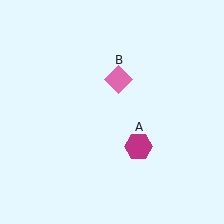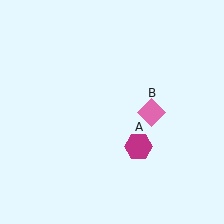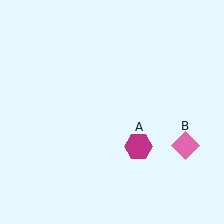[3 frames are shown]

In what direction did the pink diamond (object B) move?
The pink diamond (object B) moved down and to the right.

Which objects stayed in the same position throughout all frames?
Magenta hexagon (object A) remained stationary.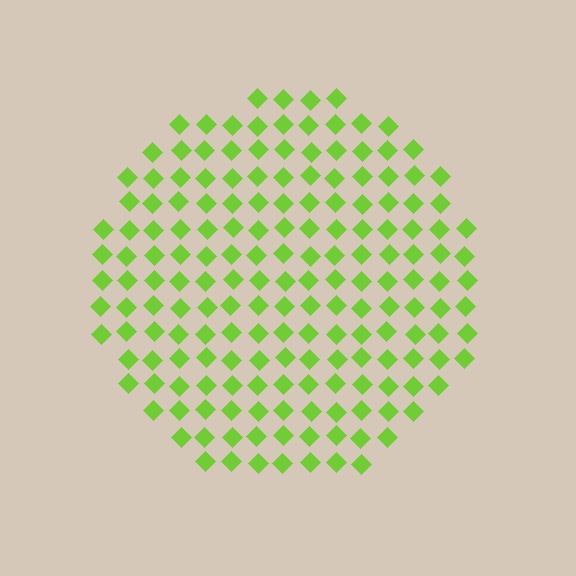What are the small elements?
The small elements are diamonds.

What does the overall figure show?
The overall figure shows a circle.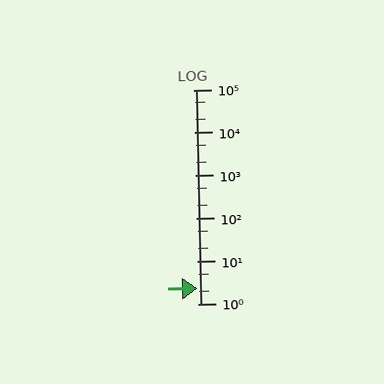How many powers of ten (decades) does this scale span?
The scale spans 5 decades, from 1 to 100000.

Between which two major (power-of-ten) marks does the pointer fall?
The pointer is between 1 and 10.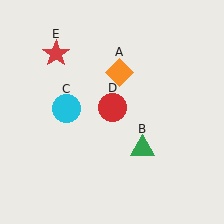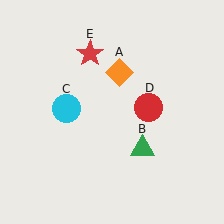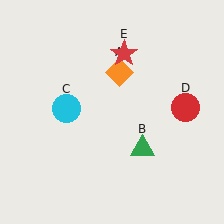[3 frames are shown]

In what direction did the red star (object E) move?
The red star (object E) moved right.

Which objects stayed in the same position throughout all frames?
Orange diamond (object A) and green triangle (object B) and cyan circle (object C) remained stationary.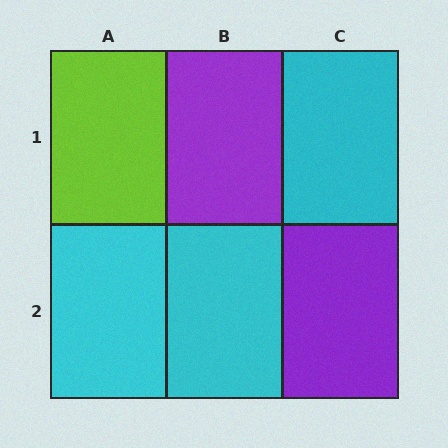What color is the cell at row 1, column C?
Cyan.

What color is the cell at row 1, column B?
Purple.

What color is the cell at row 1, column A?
Lime.